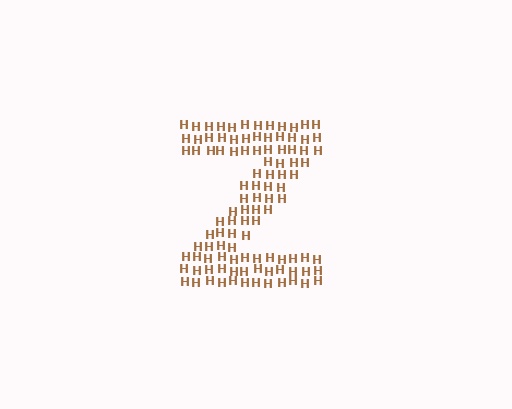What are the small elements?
The small elements are letter H's.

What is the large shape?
The large shape is the letter Z.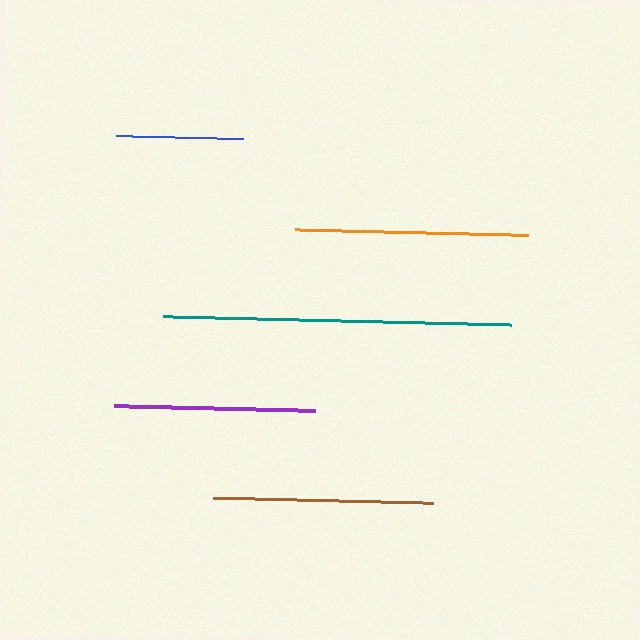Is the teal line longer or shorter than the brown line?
The teal line is longer than the brown line.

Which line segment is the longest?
The teal line is the longest at approximately 349 pixels.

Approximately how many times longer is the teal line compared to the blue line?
The teal line is approximately 2.7 times the length of the blue line.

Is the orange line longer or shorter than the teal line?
The teal line is longer than the orange line.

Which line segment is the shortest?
The blue line is the shortest at approximately 127 pixels.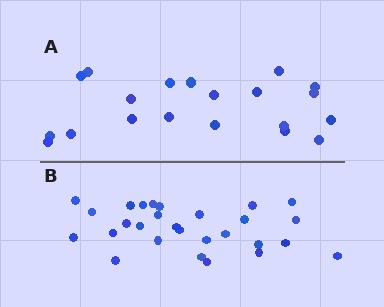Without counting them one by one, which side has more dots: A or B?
Region B (the bottom region) has more dots.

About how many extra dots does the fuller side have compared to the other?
Region B has roughly 8 or so more dots than region A.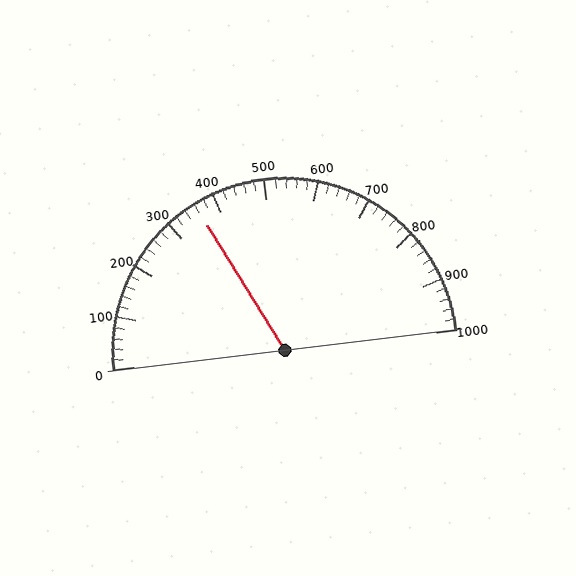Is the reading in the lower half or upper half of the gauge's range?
The reading is in the lower half of the range (0 to 1000).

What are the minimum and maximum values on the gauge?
The gauge ranges from 0 to 1000.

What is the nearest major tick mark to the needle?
The nearest major tick mark is 400.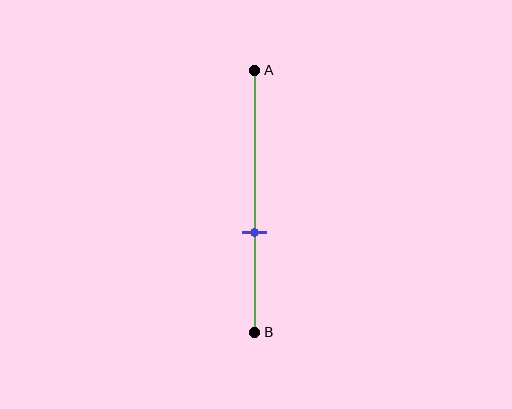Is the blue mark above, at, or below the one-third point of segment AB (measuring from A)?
The blue mark is below the one-third point of segment AB.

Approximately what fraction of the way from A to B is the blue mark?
The blue mark is approximately 60% of the way from A to B.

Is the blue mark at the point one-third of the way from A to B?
No, the mark is at about 60% from A, not at the 33% one-third point.